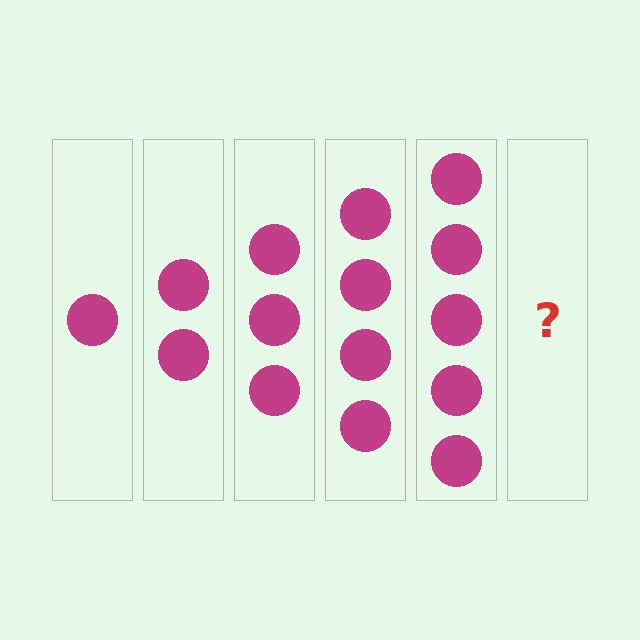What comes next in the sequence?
The next element should be 6 circles.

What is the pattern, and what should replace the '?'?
The pattern is that each step adds one more circle. The '?' should be 6 circles.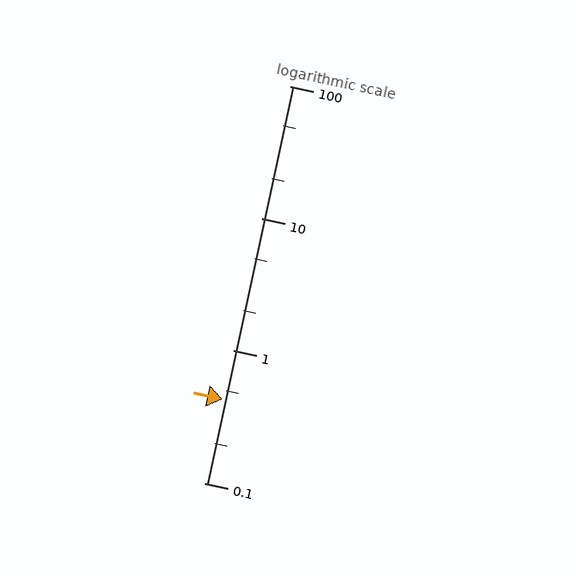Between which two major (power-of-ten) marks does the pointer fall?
The pointer is between 0.1 and 1.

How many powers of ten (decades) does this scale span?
The scale spans 3 decades, from 0.1 to 100.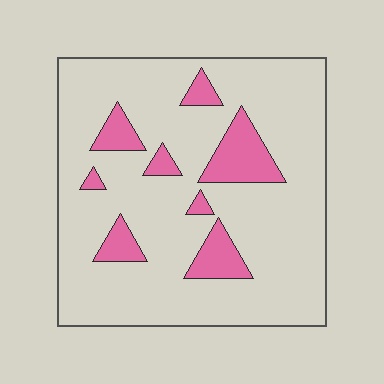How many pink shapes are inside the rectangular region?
8.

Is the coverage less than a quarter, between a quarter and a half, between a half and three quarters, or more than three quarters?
Less than a quarter.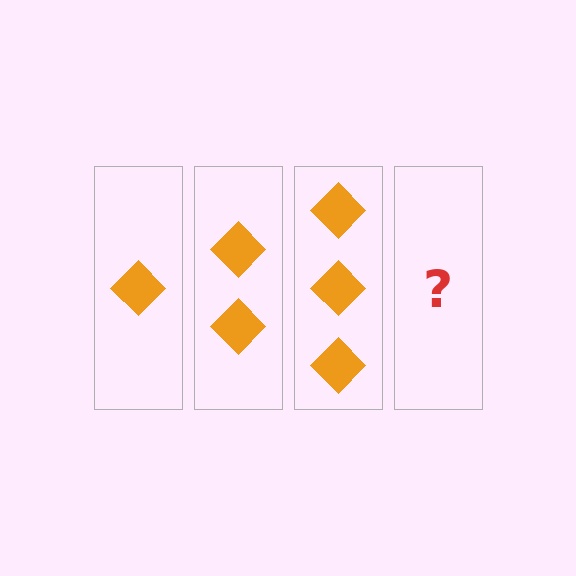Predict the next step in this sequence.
The next step is 4 diamonds.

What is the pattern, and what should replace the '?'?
The pattern is that each step adds one more diamond. The '?' should be 4 diamonds.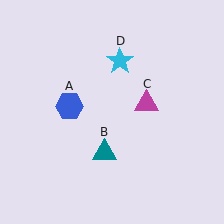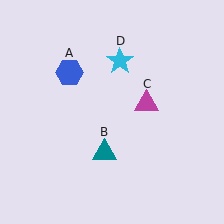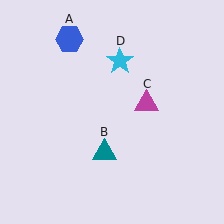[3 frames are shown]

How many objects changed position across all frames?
1 object changed position: blue hexagon (object A).